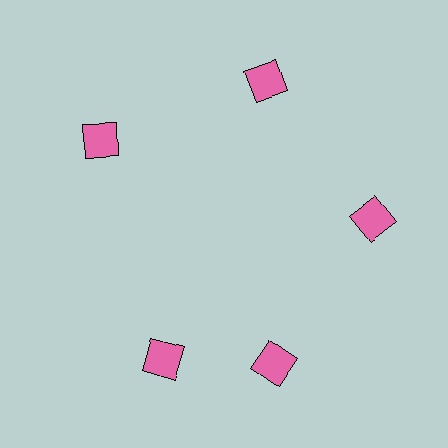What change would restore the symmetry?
The symmetry would be restored by rotating it back into even spacing with its neighbors so that all 5 squares sit at equal angles and equal distance from the center.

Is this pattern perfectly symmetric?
No. The 5 pink squares are arranged in a ring, but one element near the 8 o'clock position is rotated out of alignment along the ring, breaking the 5-fold rotational symmetry.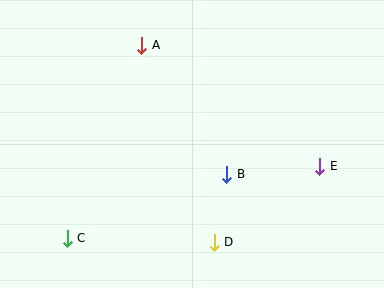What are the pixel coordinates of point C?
Point C is at (67, 238).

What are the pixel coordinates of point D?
Point D is at (214, 242).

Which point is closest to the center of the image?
Point B at (227, 174) is closest to the center.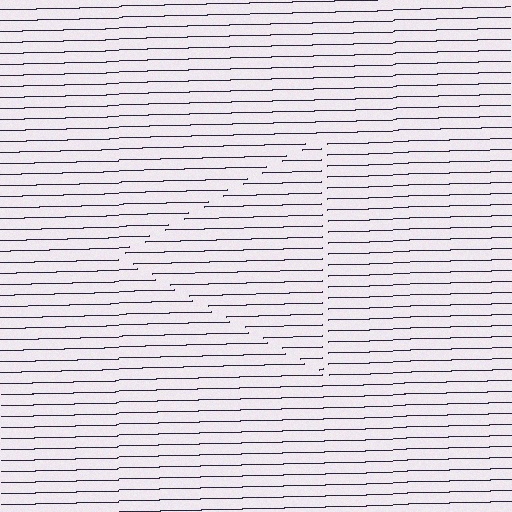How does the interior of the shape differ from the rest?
The interior of the shape contains the same grating, shifted by half a period — the contour is defined by the phase discontinuity where line-ends from the inner and outer gratings abut.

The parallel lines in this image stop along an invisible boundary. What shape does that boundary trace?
An illusory triangle. The interior of the shape contains the same grating, shifted by half a period — the contour is defined by the phase discontinuity where line-ends from the inner and outer gratings abut.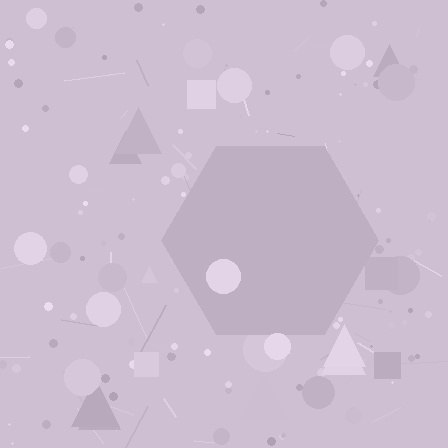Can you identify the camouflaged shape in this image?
The camouflaged shape is a hexagon.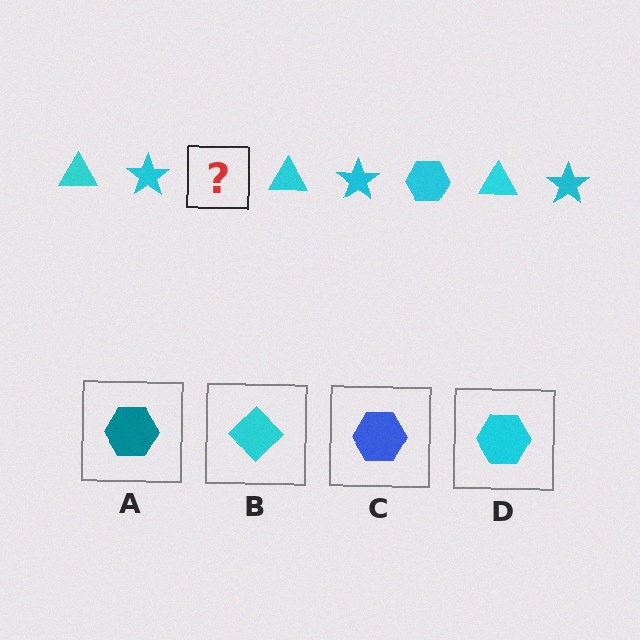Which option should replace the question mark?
Option D.